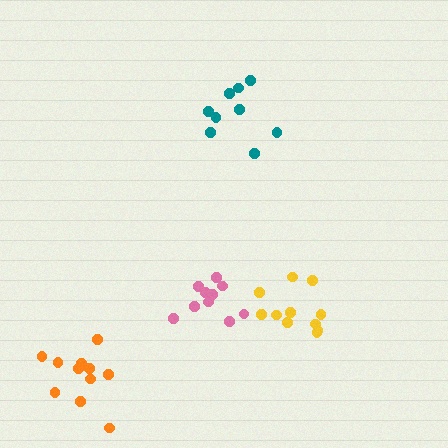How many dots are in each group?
Group 1: 9 dots, Group 2: 11 dots, Group 3: 10 dots, Group 4: 11 dots (41 total).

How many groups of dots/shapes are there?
There are 4 groups.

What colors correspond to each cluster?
The clusters are colored: teal, yellow, pink, orange.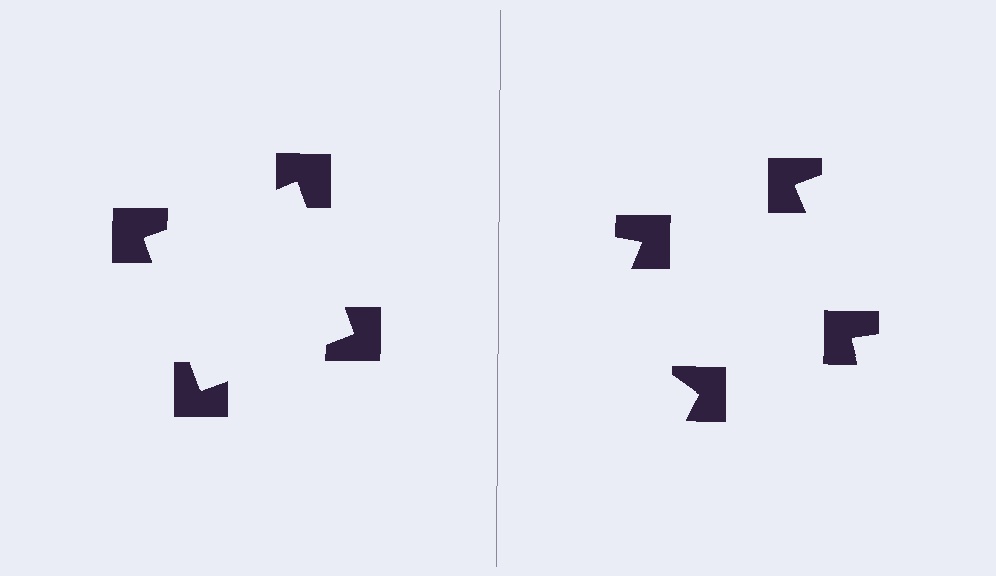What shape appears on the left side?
An illusory square.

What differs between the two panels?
The notched squares are positioned identically on both sides; only the wedge orientations differ. On the left they align to a square; on the right they are misaligned.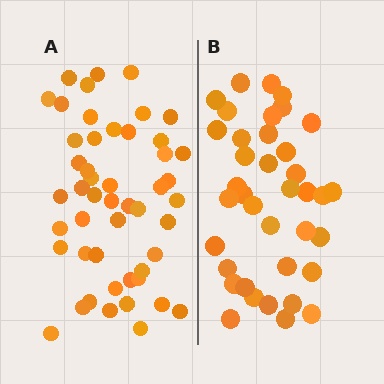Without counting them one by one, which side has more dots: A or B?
Region A (the left region) has more dots.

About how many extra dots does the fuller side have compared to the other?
Region A has roughly 12 or so more dots than region B.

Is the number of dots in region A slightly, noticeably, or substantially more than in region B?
Region A has noticeably more, but not dramatically so. The ratio is roughly 1.3 to 1.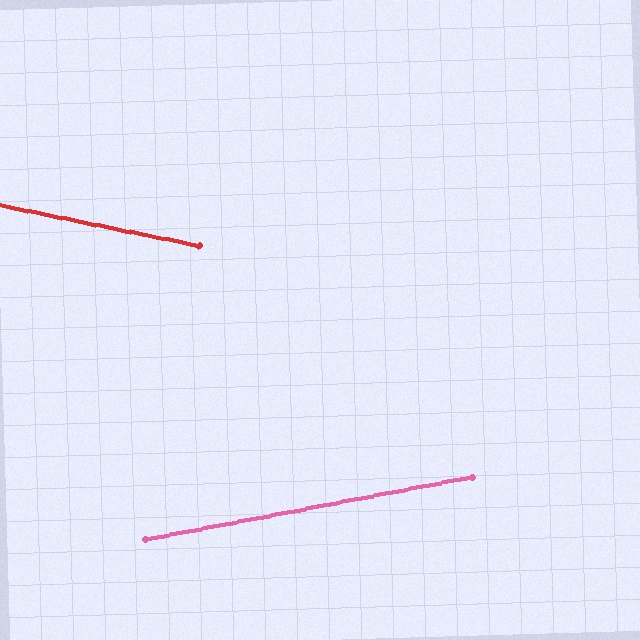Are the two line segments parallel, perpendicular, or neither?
Neither parallel nor perpendicular — they differ by about 22°.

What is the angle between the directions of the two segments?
Approximately 22 degrees.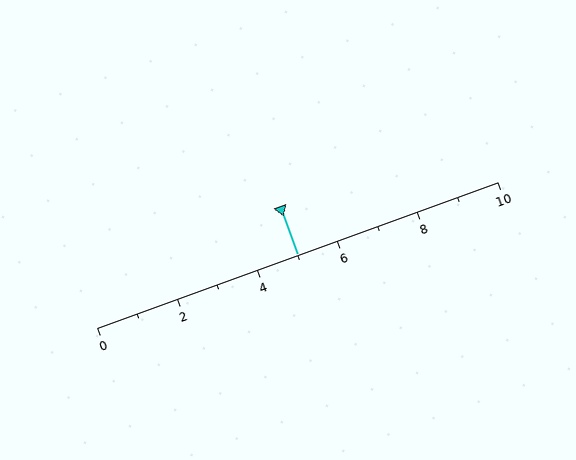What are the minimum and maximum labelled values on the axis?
The axis runs from 0 to 10.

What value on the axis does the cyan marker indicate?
The marker indicates approximately 5.